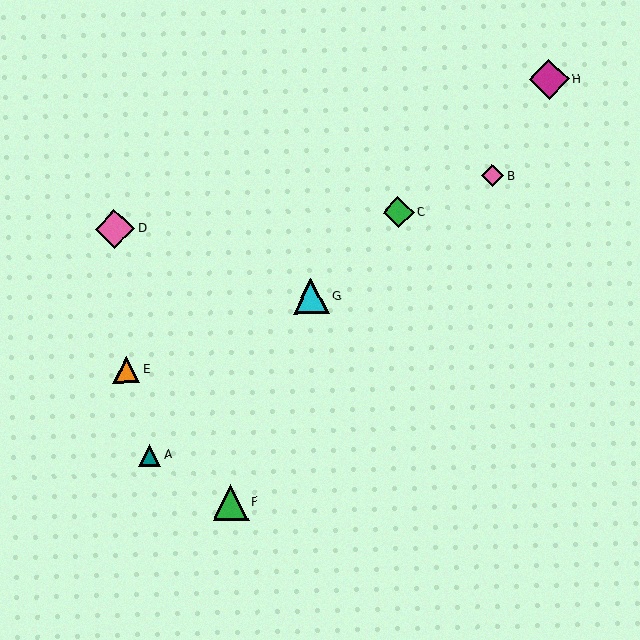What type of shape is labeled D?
Shape D is a pink diamond.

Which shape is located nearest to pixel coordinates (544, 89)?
The magenta diamond (labeled H) at (549, 79) is nearest to that location.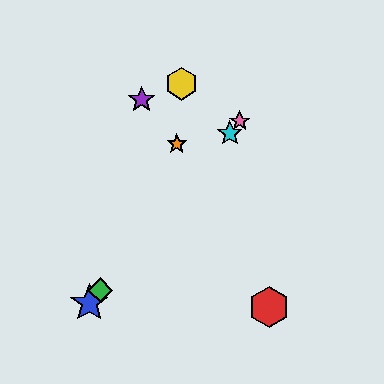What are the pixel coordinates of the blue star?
The blue star is at (89, 303).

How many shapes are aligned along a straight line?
4 shapes (the blue star, the green diamond, the cyan star, the pink star) are aligned along a straight line.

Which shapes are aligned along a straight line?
The blue star, the green diamond, the cyan star, the pink star are aligned along a straight line.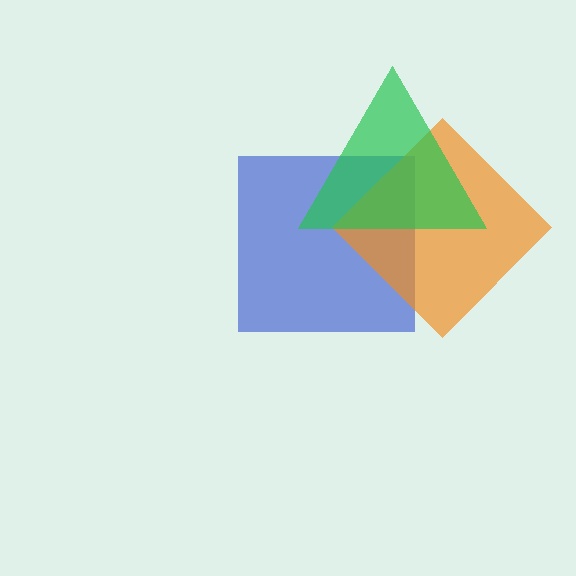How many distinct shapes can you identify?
There are 3 distinct shapes: a blue square, an orange diamond, a green triangle.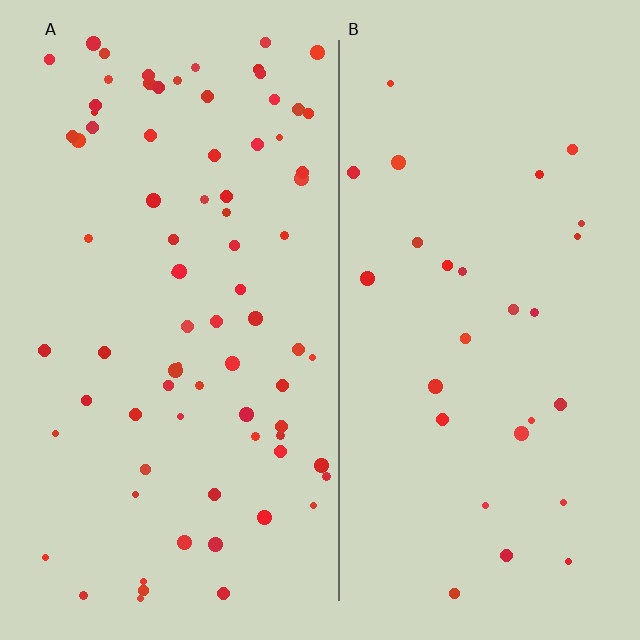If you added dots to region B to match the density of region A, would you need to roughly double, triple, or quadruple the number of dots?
Approximately triple.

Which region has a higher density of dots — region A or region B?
A (the left).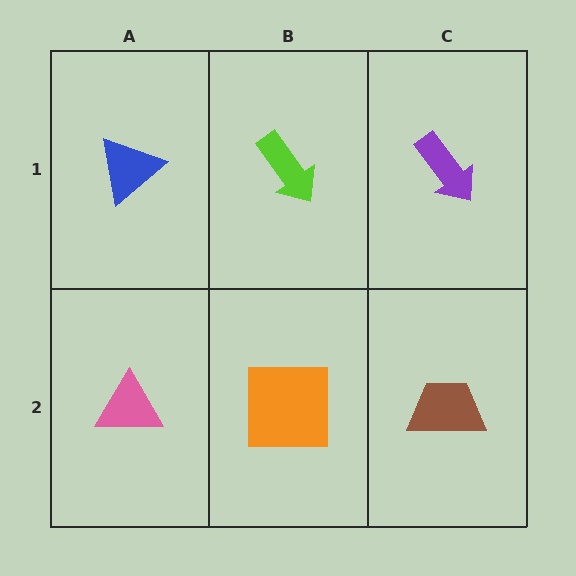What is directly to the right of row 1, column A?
A lime arrow.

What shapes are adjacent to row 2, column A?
A blue triangle (row 1, column A), an orange square (row 2, column B).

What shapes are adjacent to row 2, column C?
A purple arrow (row 1, column C), an orange square (row 2, column B).